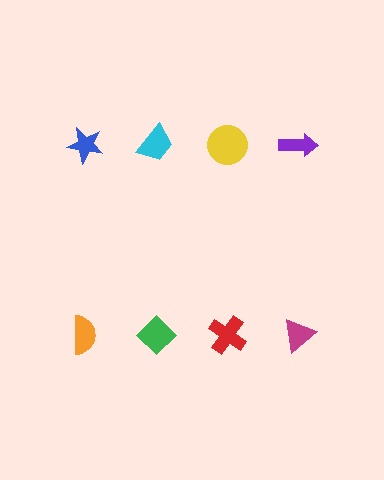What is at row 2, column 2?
A green diamond.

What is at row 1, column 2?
A cyan trapezoid.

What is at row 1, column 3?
A yellow circle.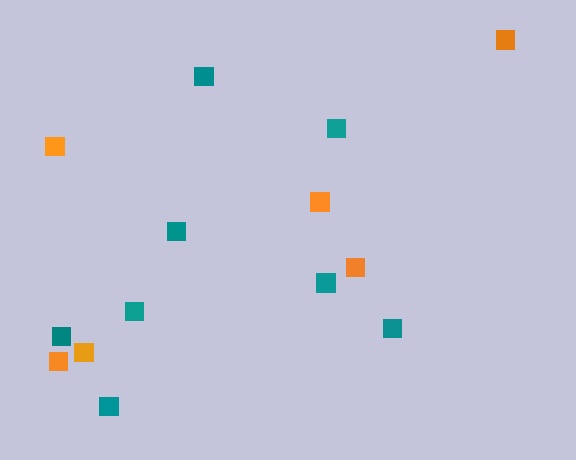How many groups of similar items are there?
There are 2 groups: one group of teal squares (8) and one group of orange squares (6).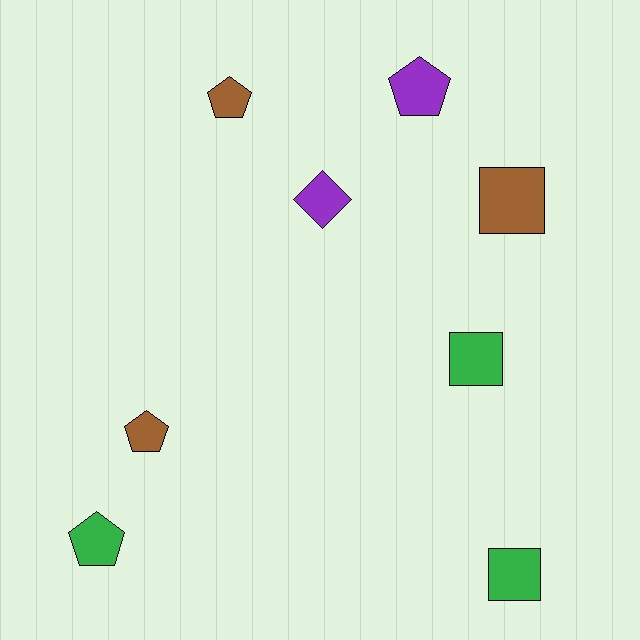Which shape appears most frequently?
Pentagon, with 4 objects.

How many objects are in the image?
There are 8 objects.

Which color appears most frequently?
Green, with 3 objects.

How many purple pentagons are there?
There is 1 purple pentagon.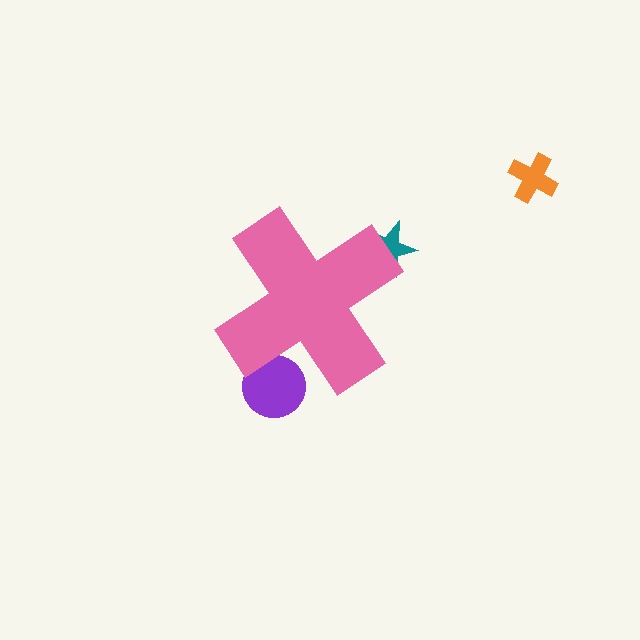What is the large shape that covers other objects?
A pink cross.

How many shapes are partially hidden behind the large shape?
2 shapes are partially hidden.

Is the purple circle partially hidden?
Yes, the purple circle is partially hidden behind the pink cross.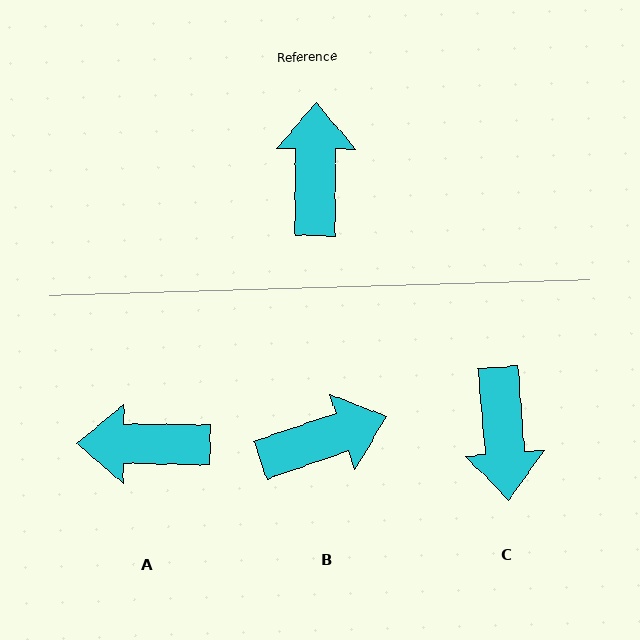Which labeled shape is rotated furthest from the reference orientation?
C, about 175 degrees away.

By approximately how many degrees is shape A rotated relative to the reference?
Approximately 90 degrees counter-clockwise.